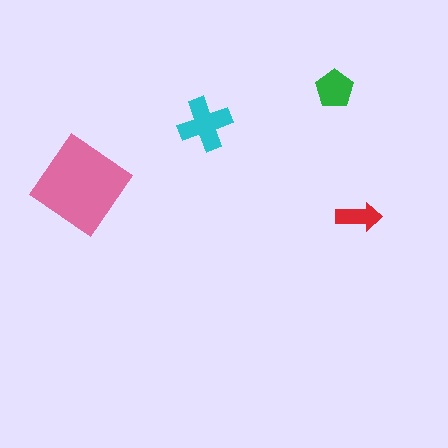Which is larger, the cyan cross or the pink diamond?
The pink diamond.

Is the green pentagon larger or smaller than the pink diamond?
Smaller.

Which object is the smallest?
The red arrow.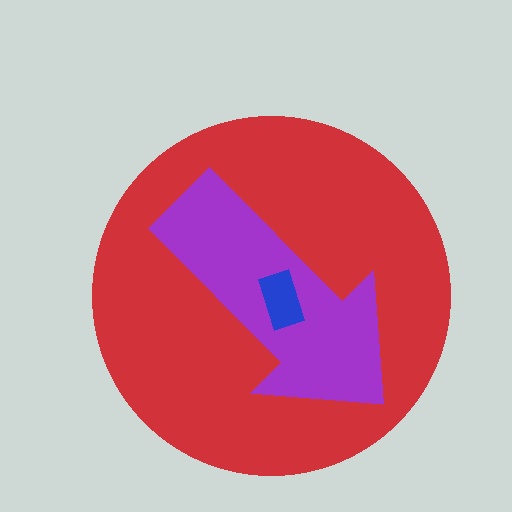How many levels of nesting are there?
3.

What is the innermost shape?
The blue rectangle.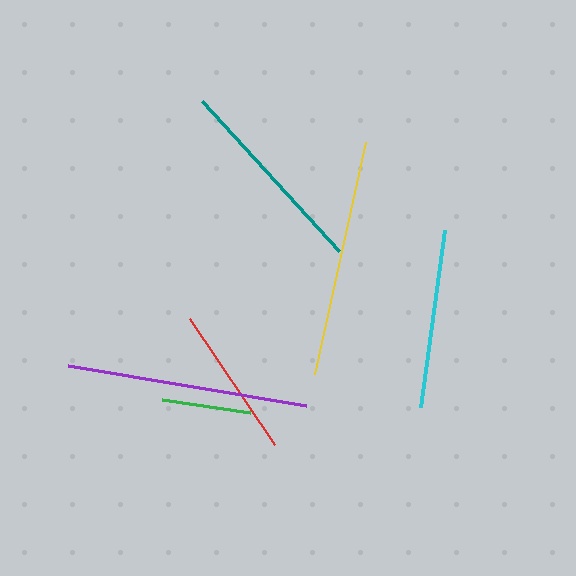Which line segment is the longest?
The purple line is the longest at approximately 241 pixels.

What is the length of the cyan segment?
The cyan segment is approximately 179 pixels long.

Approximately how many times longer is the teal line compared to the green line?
The teal line is approximately 2.3 times the length of the green line.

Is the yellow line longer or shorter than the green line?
The yellow line is longer than the green line.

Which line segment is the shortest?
The green line is the shortest at approximately 88 pixels.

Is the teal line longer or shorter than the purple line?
The purple line is longer than the teal line.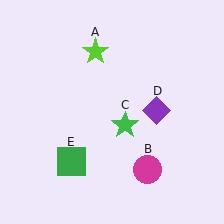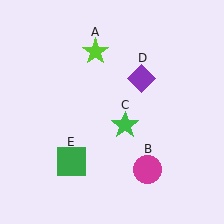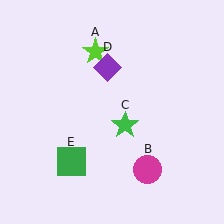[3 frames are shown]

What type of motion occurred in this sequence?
The purple diamond (object D) rotated counterclockwise around the center of the scene.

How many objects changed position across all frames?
1 object changed position: purple diamond (object D).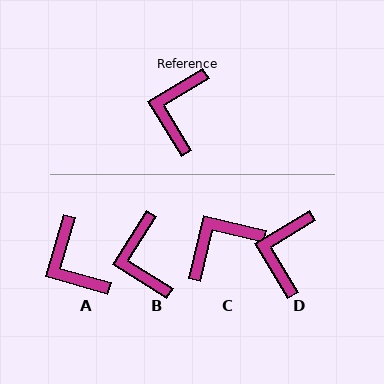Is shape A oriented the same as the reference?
No, it is off by about 43 degrees.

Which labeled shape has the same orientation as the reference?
D.